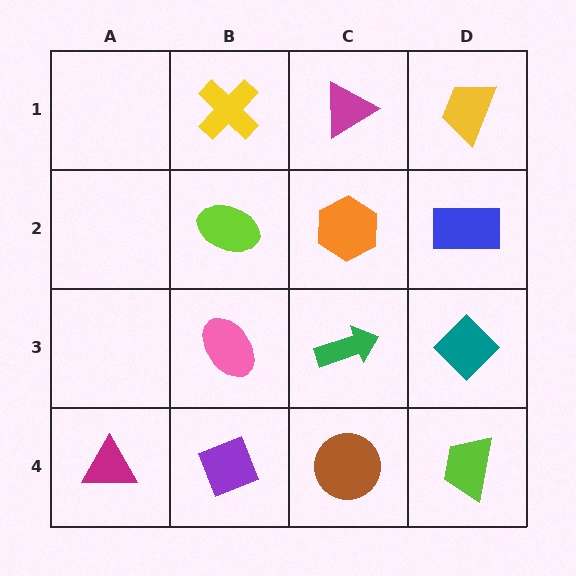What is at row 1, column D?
A yellow trapezoid.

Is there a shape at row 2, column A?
No, that cell is empty.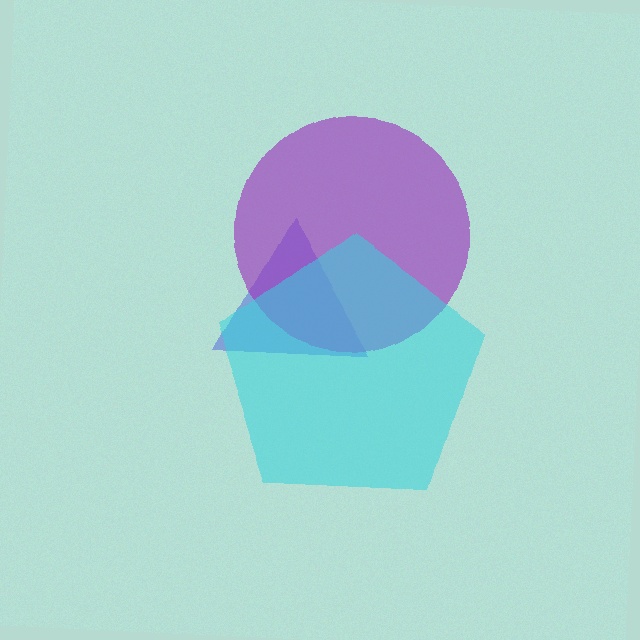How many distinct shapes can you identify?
There are 3 distinct shapes: a blue triangle, a purple circle, a cyan pentagon.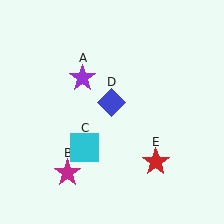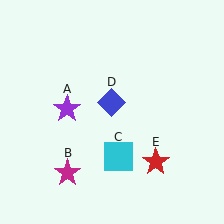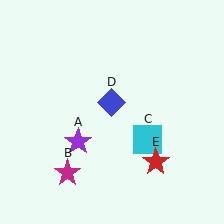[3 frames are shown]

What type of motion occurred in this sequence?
The purple star (object A), cyan square (object C) rotated counterclockwise around the center of the scene.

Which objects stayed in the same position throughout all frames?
Magenta star (object B) and blue diamond (object D) and red star (object E) remained stationary.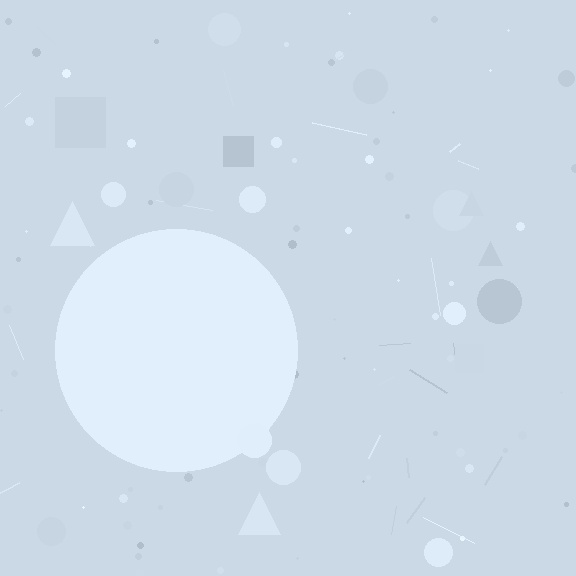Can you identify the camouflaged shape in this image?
The camouflaged shape is a circle.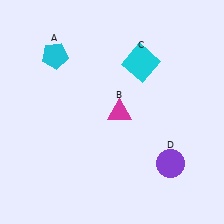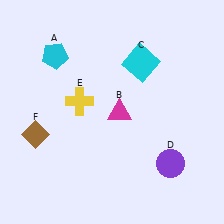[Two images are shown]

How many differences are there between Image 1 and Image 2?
There are 2 differences between the two images.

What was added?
A yellow cross (E), a brown diamond (F) were added in Image 2.